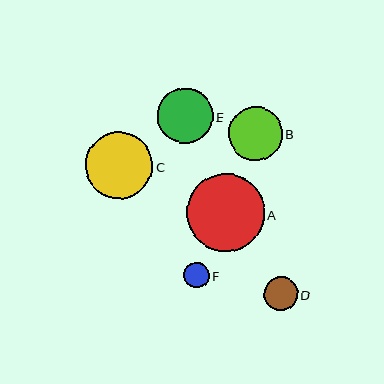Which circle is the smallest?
Circle F is the smallest with a size of approximately 25 pixels.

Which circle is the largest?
Circle A is the largest with a size of approximately 77 pixels.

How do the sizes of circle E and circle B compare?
Circle E and circle B are approximately the same size.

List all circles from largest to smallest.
From largest to smallest: A, C, E, B, D, F.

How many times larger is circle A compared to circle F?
Circle A is approximately 3.0 times the size of circle F.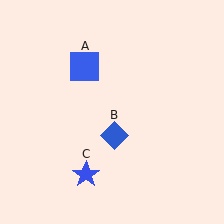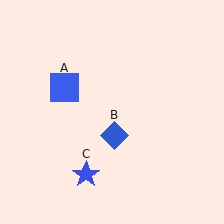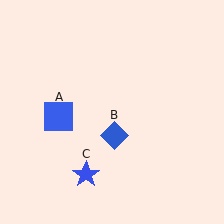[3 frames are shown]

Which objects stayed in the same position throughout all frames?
Blue diamond (object B) and blue star (object C) remained stationary.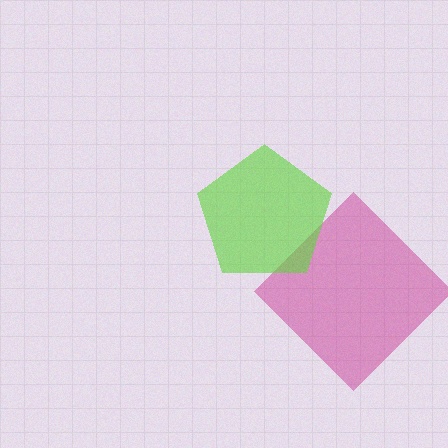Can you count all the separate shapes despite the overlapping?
Yes, there are 2 separate shapes.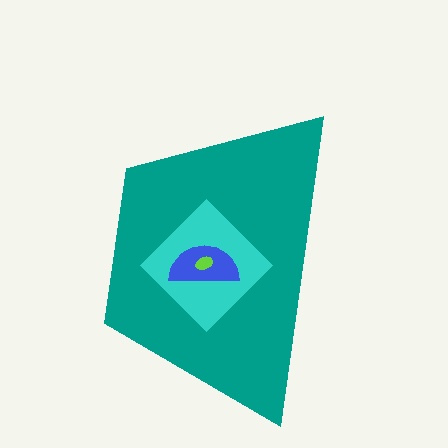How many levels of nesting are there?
4.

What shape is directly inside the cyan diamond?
The blue semicircle.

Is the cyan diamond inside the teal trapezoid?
Yes.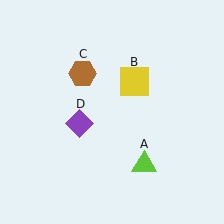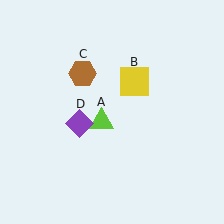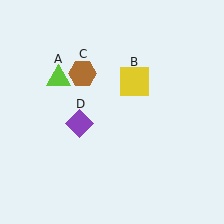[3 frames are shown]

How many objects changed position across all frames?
1 object changed position: lime triangle (object A).